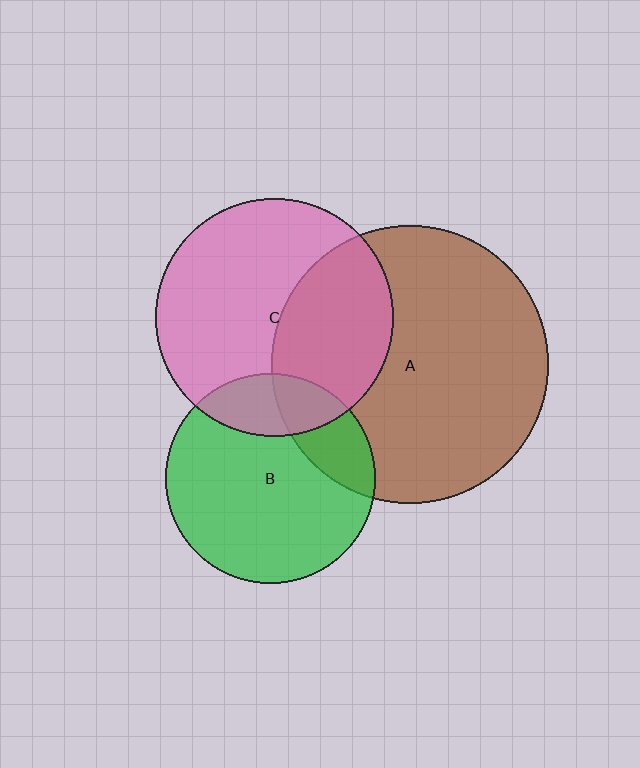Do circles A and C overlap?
Yes.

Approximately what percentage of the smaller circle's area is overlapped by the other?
Approximately 40%.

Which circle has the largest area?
Circle A (brown).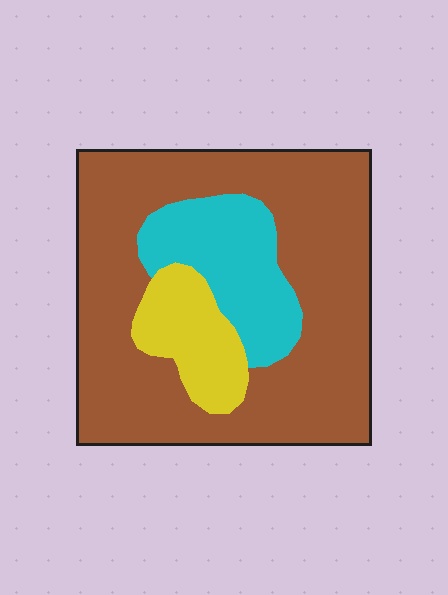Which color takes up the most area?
Brown, at roughly 70%.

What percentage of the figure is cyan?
Cyan takes up about one sixth (1/6) of the figure.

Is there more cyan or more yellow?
Cyan.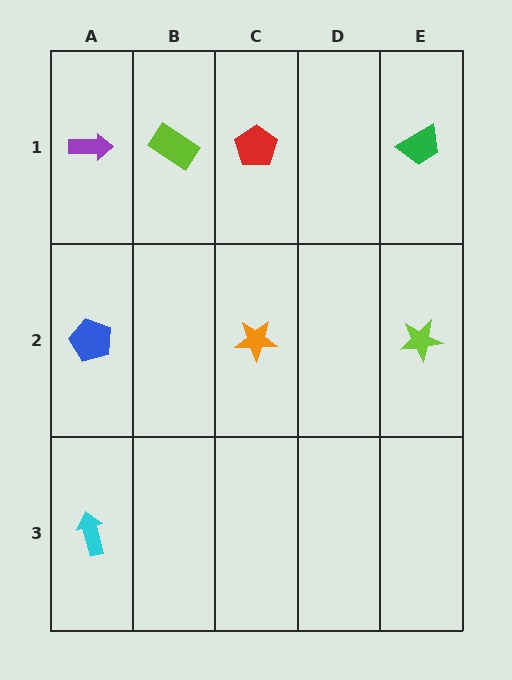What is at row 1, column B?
A lime rectangle.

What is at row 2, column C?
An orange star.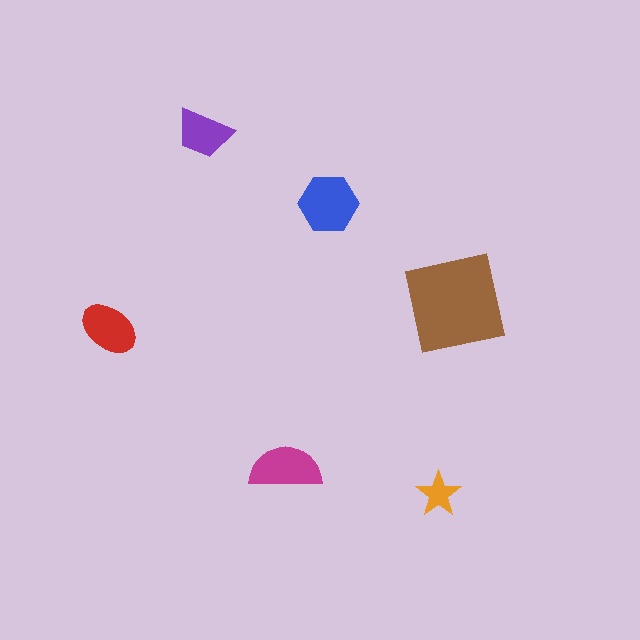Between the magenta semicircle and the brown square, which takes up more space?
The brown square.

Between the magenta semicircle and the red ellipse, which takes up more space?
The magenta semicircle.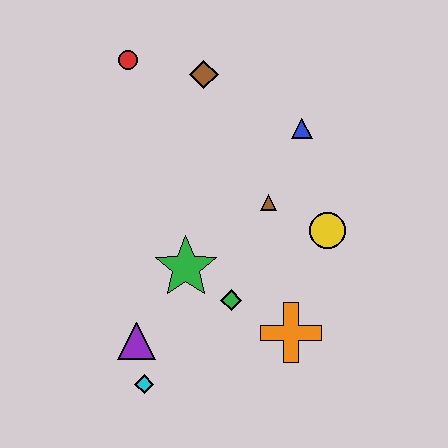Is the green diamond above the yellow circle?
No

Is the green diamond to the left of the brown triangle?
Yes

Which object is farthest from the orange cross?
The red circle is farthest from the orange cross.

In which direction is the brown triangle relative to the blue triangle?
The brown triangle is below the blue triangle.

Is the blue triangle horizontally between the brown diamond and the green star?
No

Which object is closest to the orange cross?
The green diamond is closest to the orange cross.